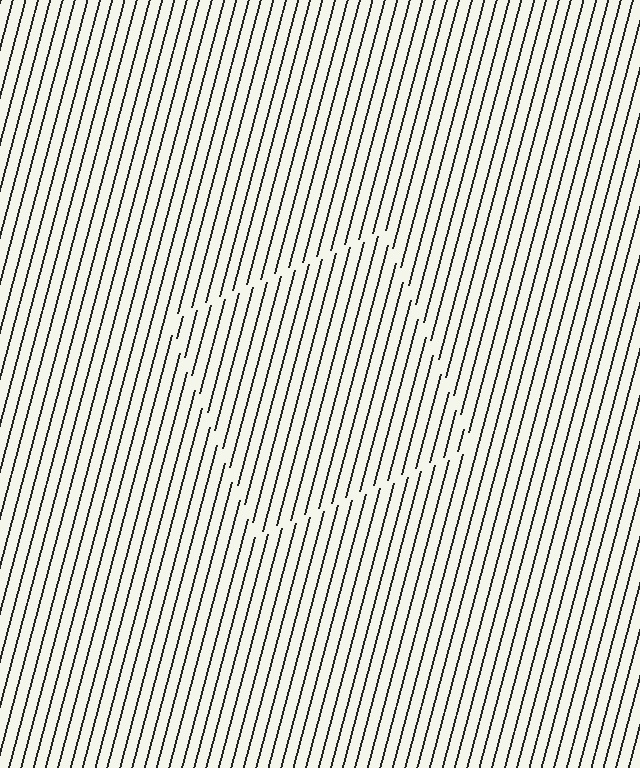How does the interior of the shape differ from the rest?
The interior of the shape contains the same grating, shifted by half a period — the contour is defined by the phase discontinuity where line-ends from the inner and outer gratings abut.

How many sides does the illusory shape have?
4 sides — the line-ends trace a square.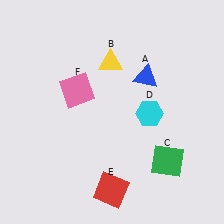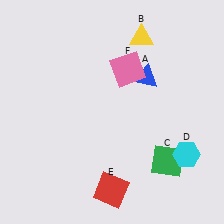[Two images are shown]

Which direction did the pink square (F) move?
The pink square (F) moved right.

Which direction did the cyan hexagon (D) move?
The cyan hexagon (D) moved down.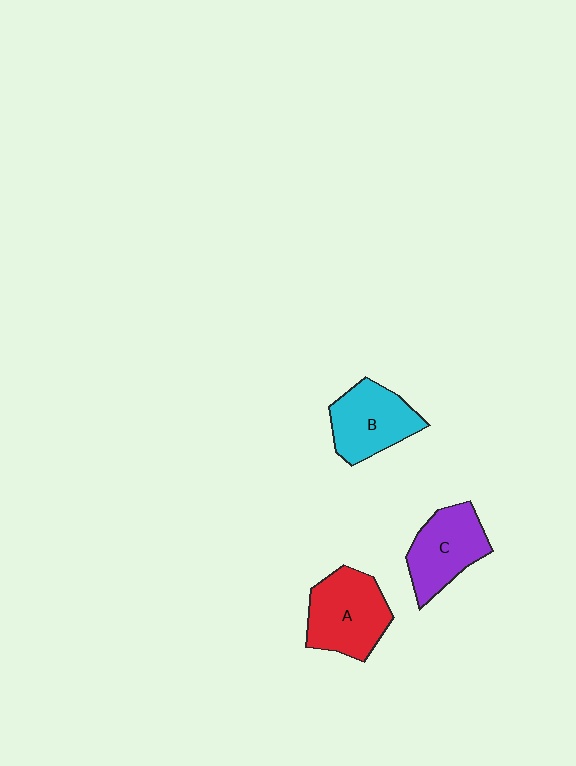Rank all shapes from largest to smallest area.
From largest to smallest: A (red), C (purple), B (cyan).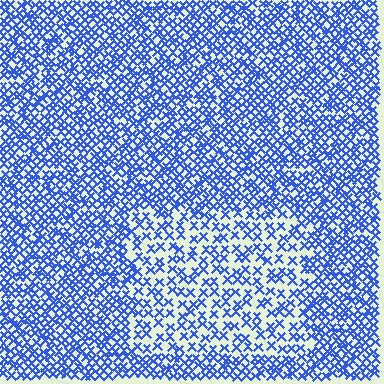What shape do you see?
I see a rectangle.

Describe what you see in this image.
The image contains small blue elements arranged at two different densities. A rectangle-shaped region is visible where the elements are less densely packed than the surrounding area.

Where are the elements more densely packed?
The elements are more densely packed outside the rectangle boundary.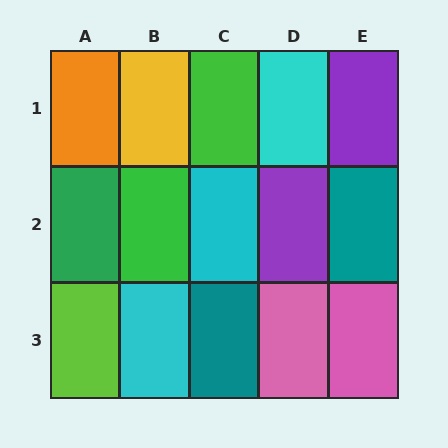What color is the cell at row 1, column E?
Purple.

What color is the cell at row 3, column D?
Pink.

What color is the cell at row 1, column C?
Green.